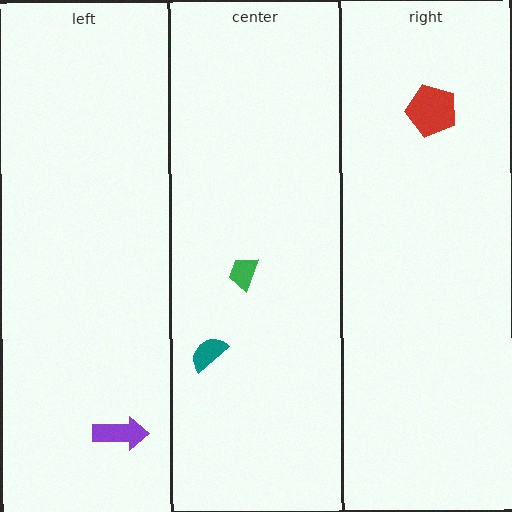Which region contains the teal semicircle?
The center region.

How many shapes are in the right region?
1.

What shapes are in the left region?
The purple arrow.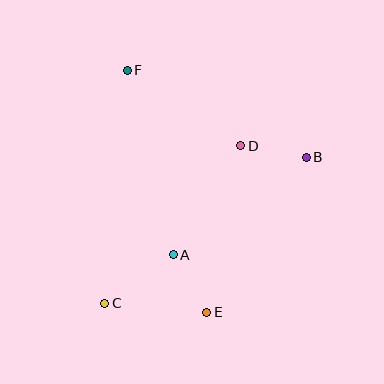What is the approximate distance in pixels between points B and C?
The distance between B and C is approximately 249 pixels.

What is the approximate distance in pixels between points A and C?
The distance between A and C is approximately 84 pixels.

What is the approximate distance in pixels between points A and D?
The distance between A and D is approximately 128 pixels.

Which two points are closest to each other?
Points A and E are closest to each other.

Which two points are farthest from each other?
Points E and F are farthest from each other.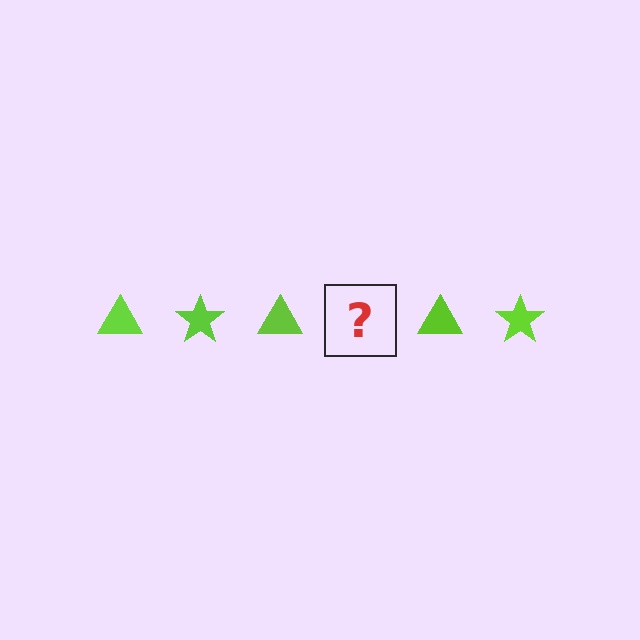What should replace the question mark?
The question mark should be replaced with a lime star.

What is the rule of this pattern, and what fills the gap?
The rule is that the pattern cycles through triangle, star shapes in lime. The gap should be filled with a lime star.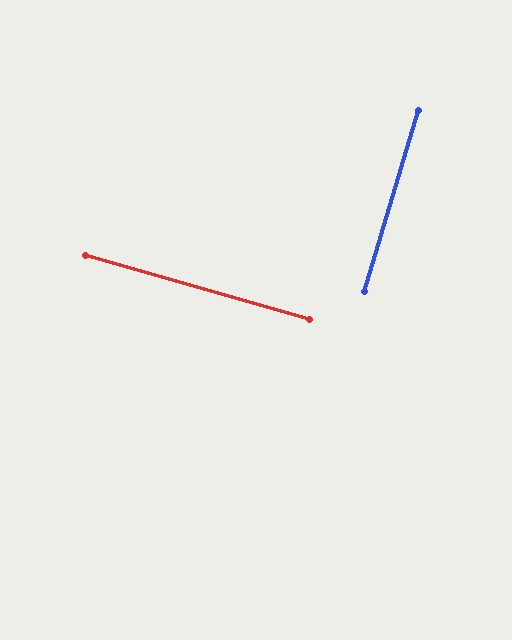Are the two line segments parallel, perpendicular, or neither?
Perpendicular — they meet at approximately 89°.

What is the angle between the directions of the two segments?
Approximately 89 degrees.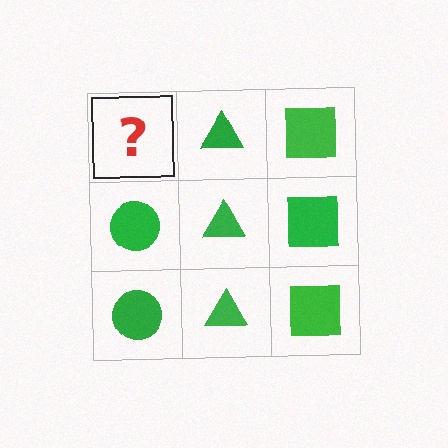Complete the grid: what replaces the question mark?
The question mark should be replaced with a green circle.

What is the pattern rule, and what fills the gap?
The rule is that each column has a consistent shape. The gap should be filled with a green circle.